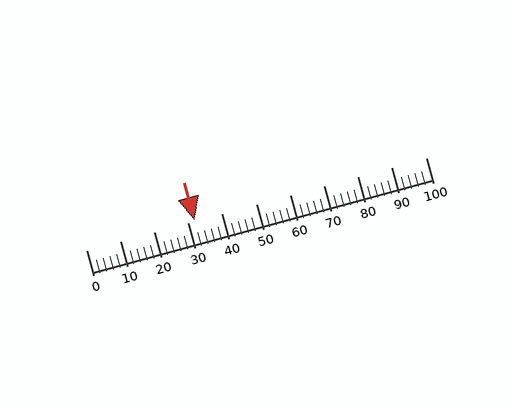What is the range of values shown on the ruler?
The ruler shows values from 0 to 100.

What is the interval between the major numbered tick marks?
The major tick marks are spaced 10 units apart.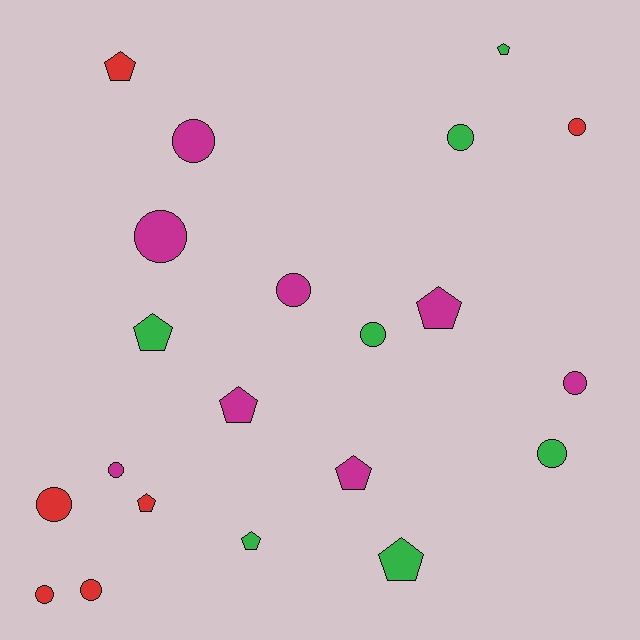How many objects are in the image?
There are 21 objects.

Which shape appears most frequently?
Circle, with 12 objects.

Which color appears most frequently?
Magenta, with 8 objects.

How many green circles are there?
There are 3 green circles.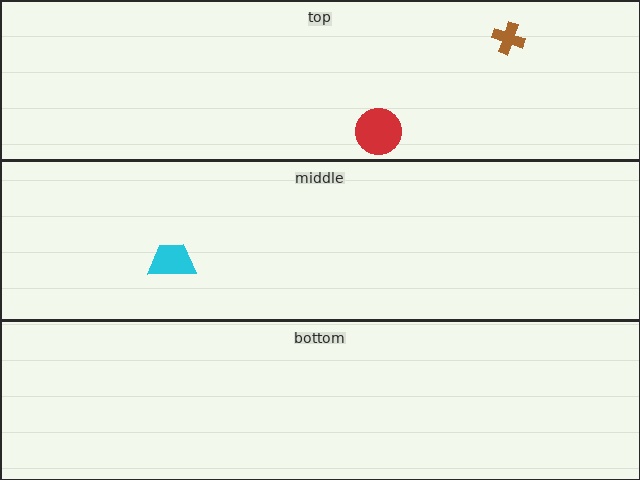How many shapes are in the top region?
2.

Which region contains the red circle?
The top region.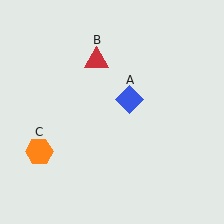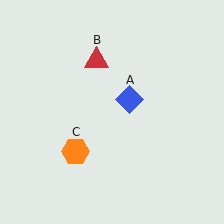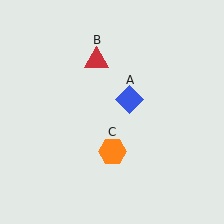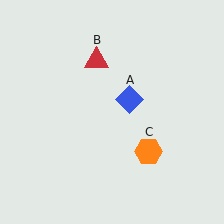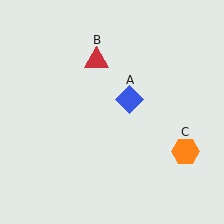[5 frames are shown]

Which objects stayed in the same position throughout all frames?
Blue diamond (object A) and red triangle (object B) remained stationary.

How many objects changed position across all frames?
1 object changed position: orange hexagon (object C).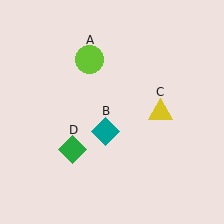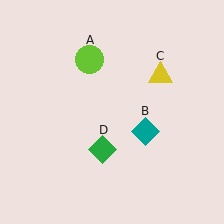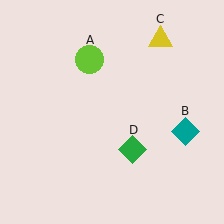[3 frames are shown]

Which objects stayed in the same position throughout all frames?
Lime circle (object A) remained stationary.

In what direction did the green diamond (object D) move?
The green diamond (object D) moved right.